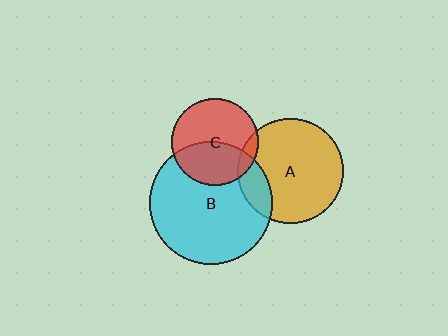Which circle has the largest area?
Circle B (cyan).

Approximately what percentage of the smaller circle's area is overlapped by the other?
Approximately 45%.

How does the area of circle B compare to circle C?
Approximately 2.0 times.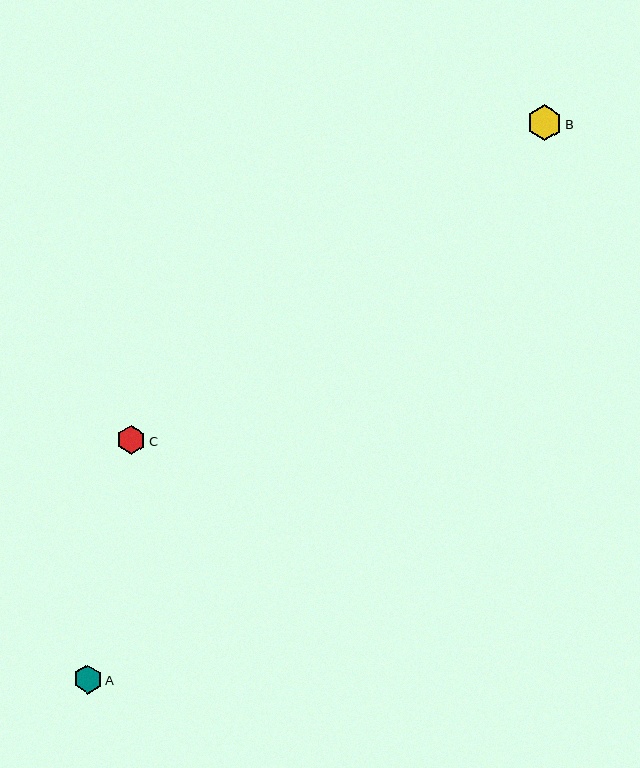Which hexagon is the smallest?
Hexagon C is the smallest with a size of approximately 29 pixels.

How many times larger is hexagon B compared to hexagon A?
Hexagon B is approximately 1.2 times the size of hexagon A.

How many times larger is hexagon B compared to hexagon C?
Hexagon B is approximately 1.2 times the size of hexagon C.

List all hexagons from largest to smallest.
From largest to smallest: B, A, C.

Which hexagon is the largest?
Hexagon B is the largest with a size of approximately 35 pixels.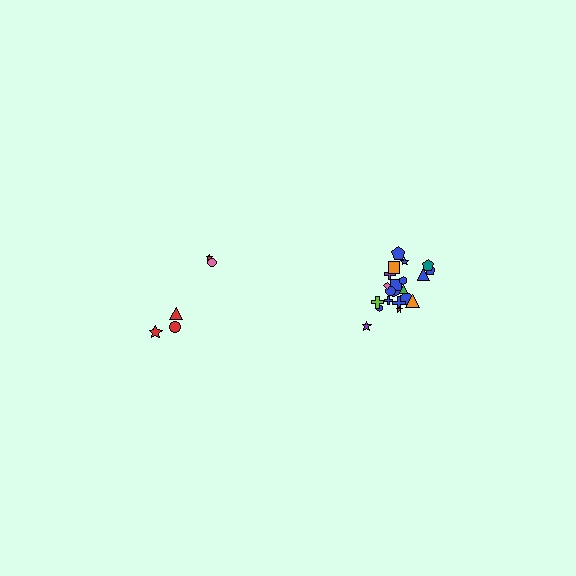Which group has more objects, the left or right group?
The right group.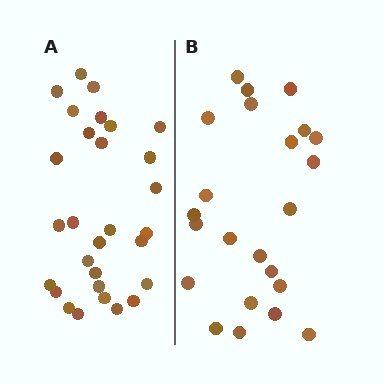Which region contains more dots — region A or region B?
Region A (the left region) has more dots.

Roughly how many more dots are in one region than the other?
Region A has about 6 more dots than region B.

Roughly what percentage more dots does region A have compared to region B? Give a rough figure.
About 25% more.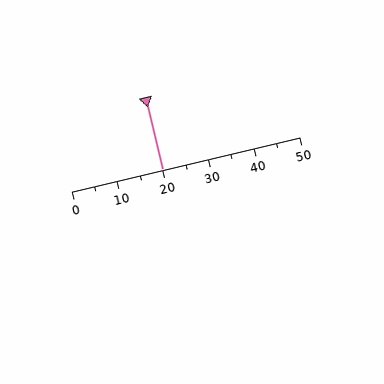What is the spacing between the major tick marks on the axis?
The major ticks are spaced 10 apart.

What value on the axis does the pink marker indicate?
The marker indicates approximately 20.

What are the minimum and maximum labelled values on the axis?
The axis runs from 0 to 50.